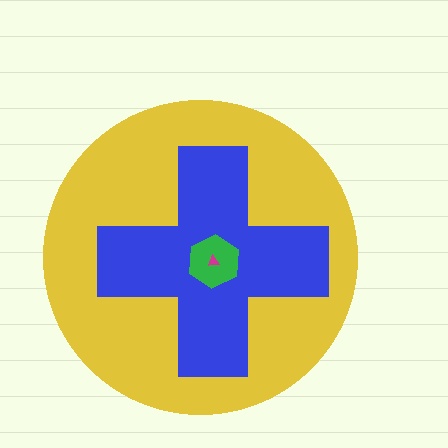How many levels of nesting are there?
4.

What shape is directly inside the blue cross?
The green hexagon.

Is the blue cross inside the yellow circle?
Yes.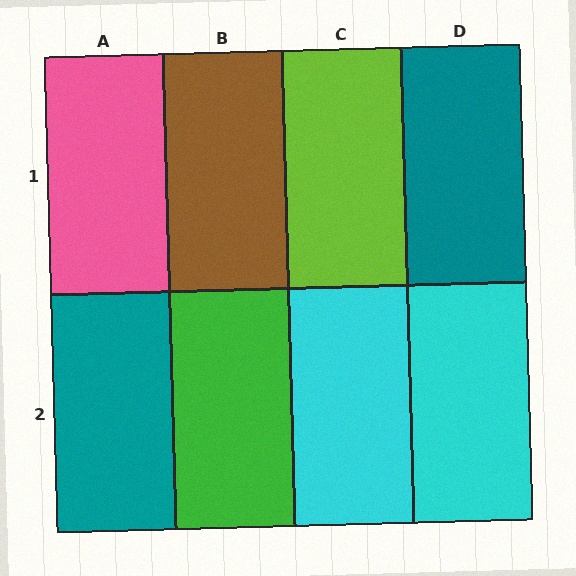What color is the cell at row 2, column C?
Cyan.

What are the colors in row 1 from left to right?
Pink, brown, lime, teal.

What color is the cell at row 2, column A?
Teal.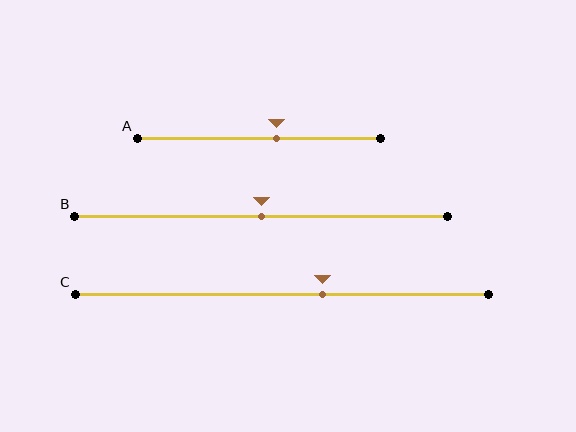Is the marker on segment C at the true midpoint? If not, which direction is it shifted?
No, the marker on segment C is shifted to the right by about 10% of the segment length.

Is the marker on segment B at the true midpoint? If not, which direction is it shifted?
Yes, the marker on segment B is at the true midpoint.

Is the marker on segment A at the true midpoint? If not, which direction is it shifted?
No, the marker on segment A is shifted to the right by about 7% of the segment length.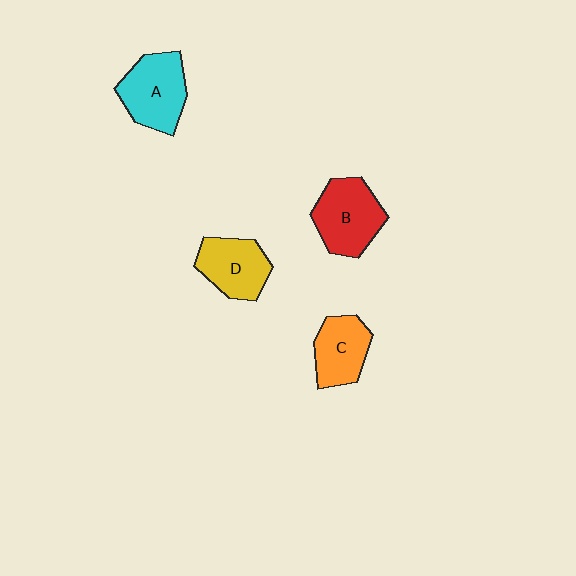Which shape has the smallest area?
Shape C (orange).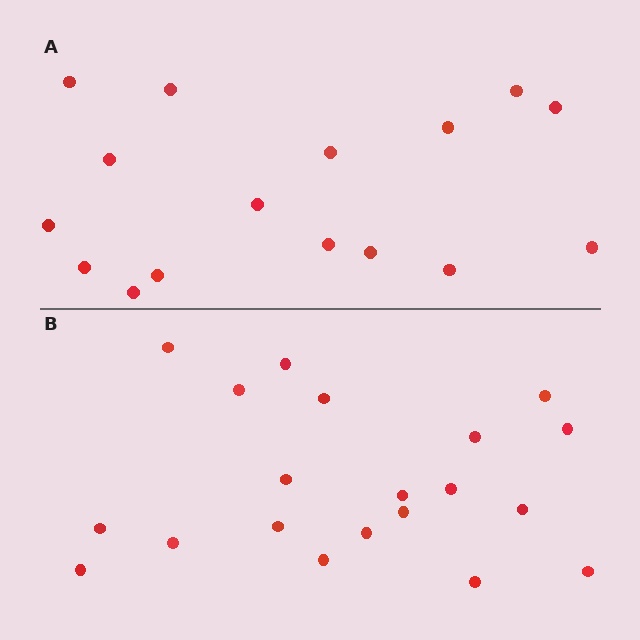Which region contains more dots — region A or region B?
Region B (the bottom region) has more dots.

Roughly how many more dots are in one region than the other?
Region B has about 4 more dots than region A.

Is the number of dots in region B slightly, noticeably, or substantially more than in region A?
Region B has noticeably more, but not dramatically so. The ratio is roughly 1.2 to 1.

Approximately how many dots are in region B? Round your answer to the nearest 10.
About 20 dots.